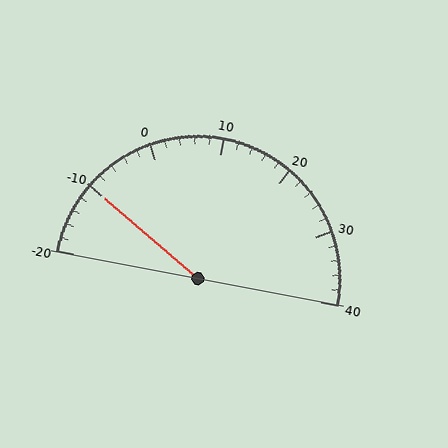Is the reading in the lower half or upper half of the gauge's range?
The reading is in the lower half of the range (-20 to 40).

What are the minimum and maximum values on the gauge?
The gauge ranges from -20 to 40.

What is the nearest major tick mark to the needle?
The nearest major tick mark is -10.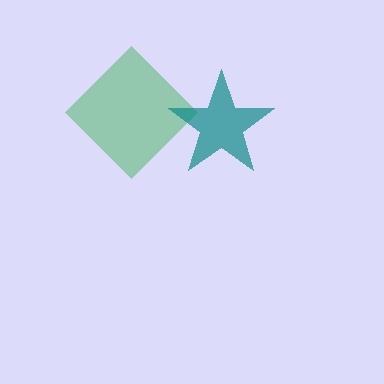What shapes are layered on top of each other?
The layered shapes are: a green diamond, a teal star.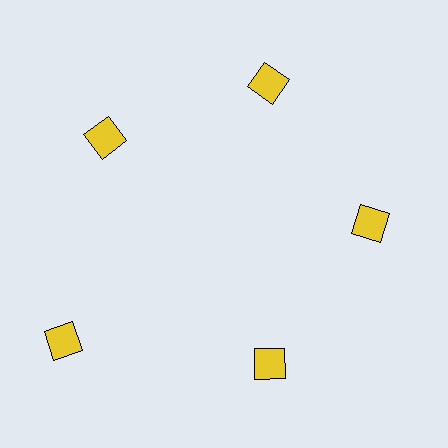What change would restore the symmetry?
The symmetry would be restored by moving it inward, back onto the ring so that all 5 squares sit at equal angles and equal distance from the center.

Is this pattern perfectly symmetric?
No. The 5 yellow squares are arranged in a ring, but one element near the 8 o'clock position is pushed outward from the center, breaking the 5-fold rotational symmetry.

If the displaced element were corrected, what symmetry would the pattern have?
It would have 5-fold rotational symmetry — the pattern would map onto itself every 72 degrees.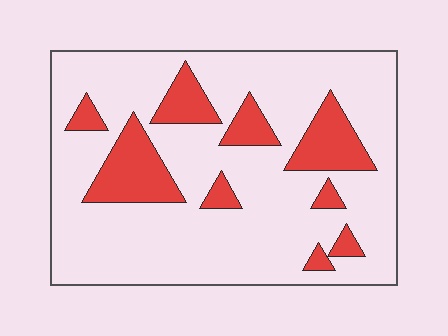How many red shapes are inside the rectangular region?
9.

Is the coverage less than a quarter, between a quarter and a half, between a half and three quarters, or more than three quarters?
Less than a quarter.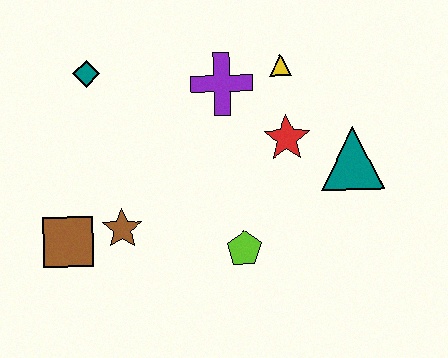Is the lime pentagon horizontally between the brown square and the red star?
Yes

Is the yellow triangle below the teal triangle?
No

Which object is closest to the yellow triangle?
The purple cross is closest to the yellow triangle.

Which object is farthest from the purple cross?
The brown square is farthest from the purple cross.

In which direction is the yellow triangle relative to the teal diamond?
The yellow triangle is to the right of the teal diamond.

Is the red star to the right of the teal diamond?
Yes